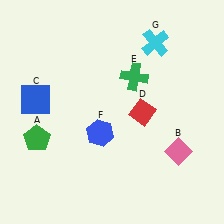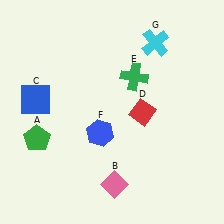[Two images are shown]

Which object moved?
The pink diamond (B) moved left.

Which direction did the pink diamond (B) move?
The pink diamond (B) moved left.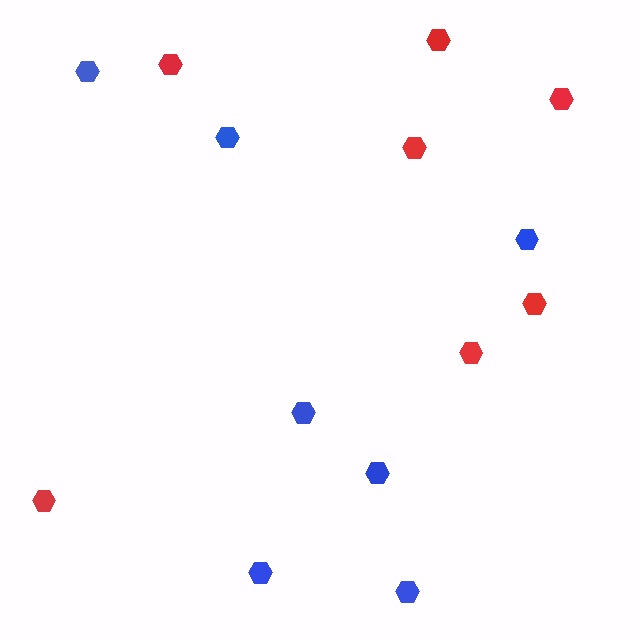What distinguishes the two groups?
There are 2 groups: one group of red hexagons (7) and one group of blue hexagons (7).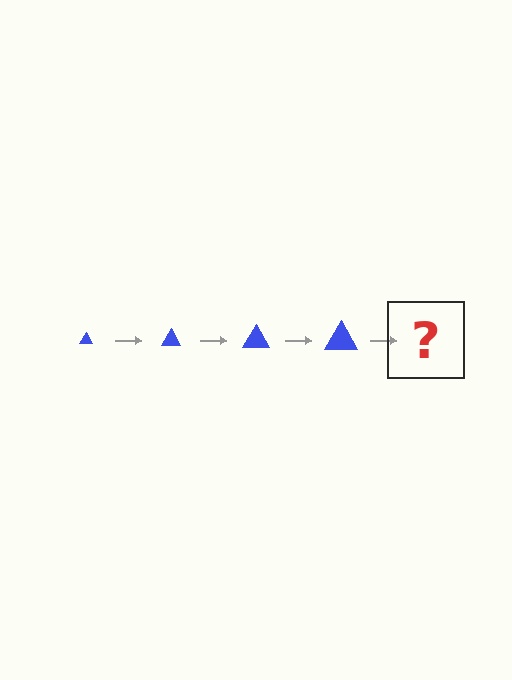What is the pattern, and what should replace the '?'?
The pattern is that the triangle gets progressively larger each step. The '?' should be a blue triangle, larger than the previous one.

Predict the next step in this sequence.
The next step is a blue triangle, larger than the previous one.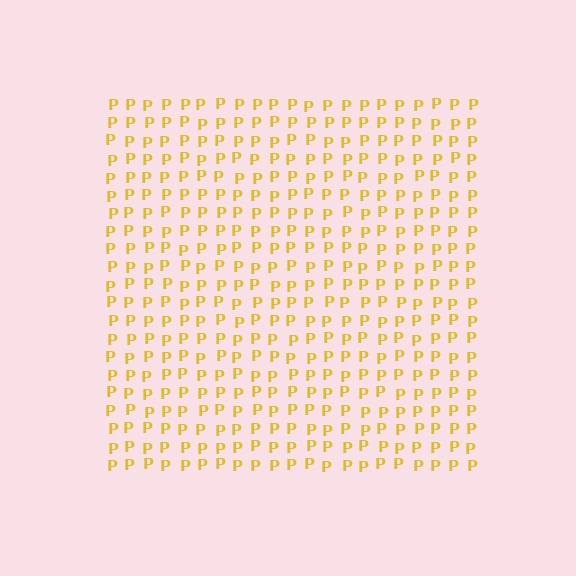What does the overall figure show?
The overall figure shows a square.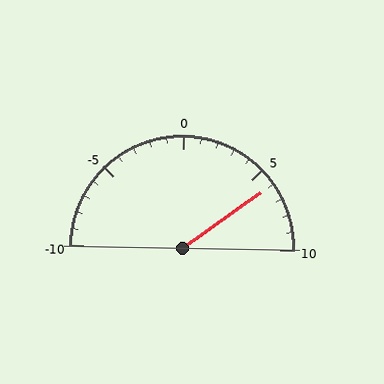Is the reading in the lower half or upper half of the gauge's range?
The reading is in the upper half of the range (-10 to 10).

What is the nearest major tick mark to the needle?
The nearest major tick mark is 5.